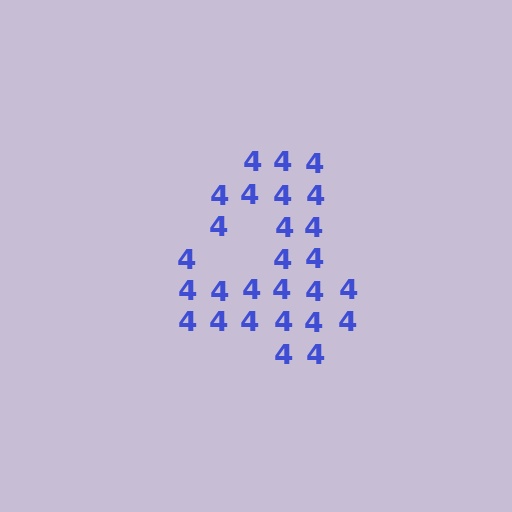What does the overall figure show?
The overall figure shows the digit 4.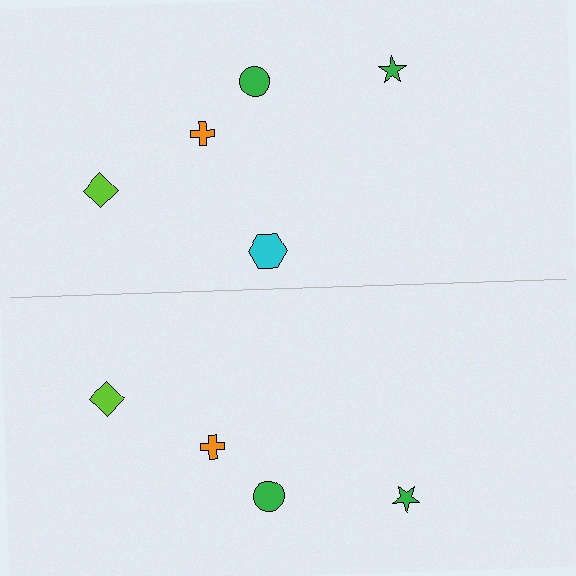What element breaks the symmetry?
A cyan hexagon is missing from the bottom side.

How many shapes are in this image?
There are 9 shapes in this image.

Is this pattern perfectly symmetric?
No, the pattern is not perfectly symmetric. A cyan hexagon is missing from the bottom side.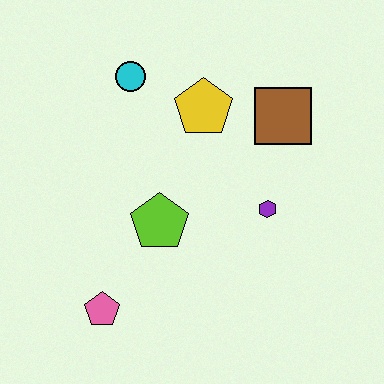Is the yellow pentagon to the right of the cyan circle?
Yes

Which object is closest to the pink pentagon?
The lime pentagon is closest to the pink pentagon.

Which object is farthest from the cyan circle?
The pink pentagon is farthest from the cyan circle.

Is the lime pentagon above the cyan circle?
No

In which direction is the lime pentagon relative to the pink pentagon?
The lime pentagon is above the pink pentagon.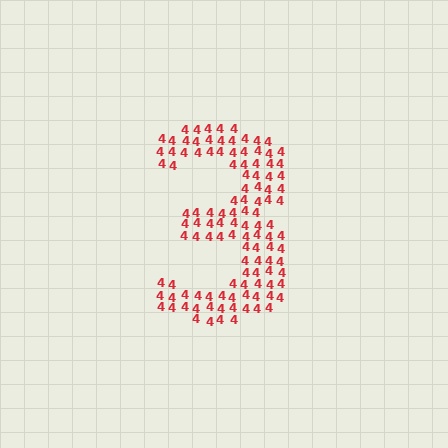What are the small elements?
The small elements are digit 4's.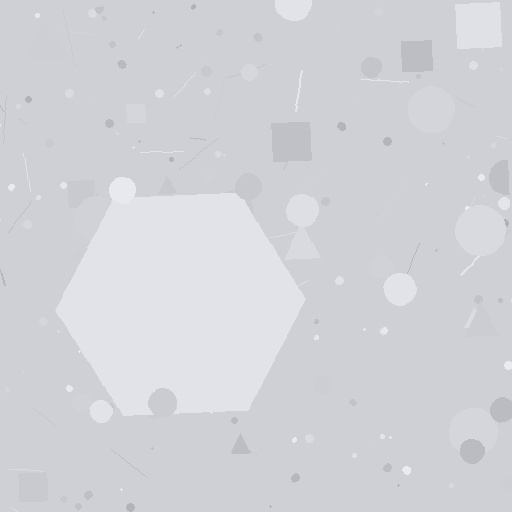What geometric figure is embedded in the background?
A hexagon is embedded in the background.